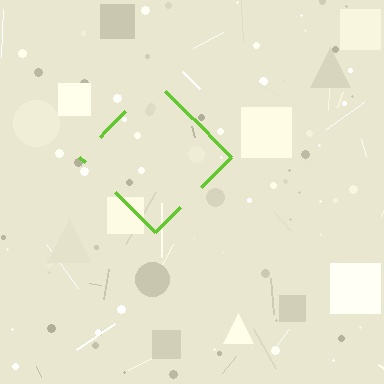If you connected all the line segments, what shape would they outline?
They would outline a diamond.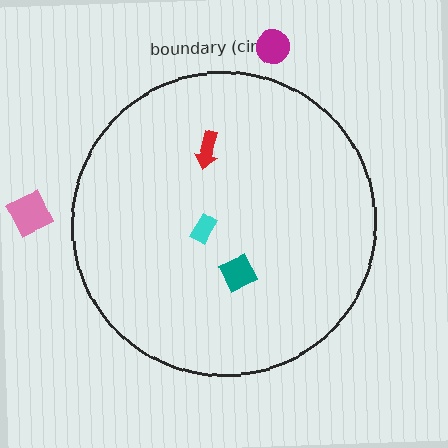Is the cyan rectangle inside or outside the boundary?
Inside.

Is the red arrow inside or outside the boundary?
Inside.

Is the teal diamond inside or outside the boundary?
Inside.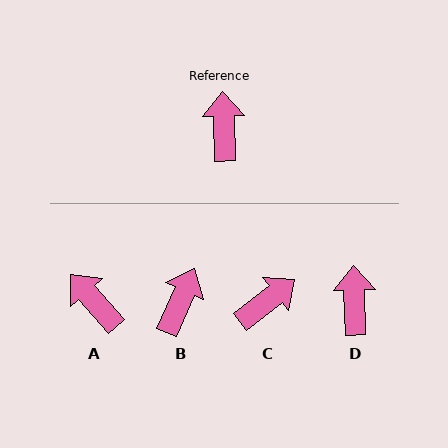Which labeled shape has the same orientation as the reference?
D.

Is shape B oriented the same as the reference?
No, it is off by about 26 degrees.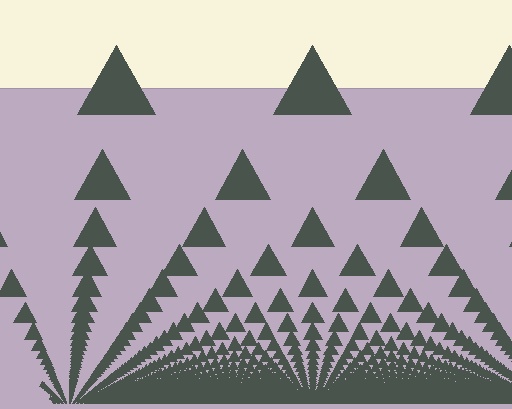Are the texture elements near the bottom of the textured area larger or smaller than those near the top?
Smaller. The gradient is inverted — elements near the bottom are smaller and denser.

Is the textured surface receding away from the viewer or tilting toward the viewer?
The surface appears to tilt toward the viewer. Texture elements get larger and sparser toward the top.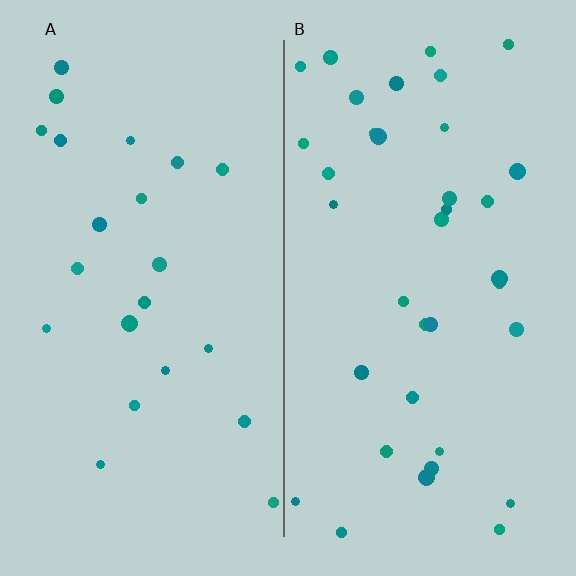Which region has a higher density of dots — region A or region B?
B (the right).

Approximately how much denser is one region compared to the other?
Approximately 1.6× — region B over region A.